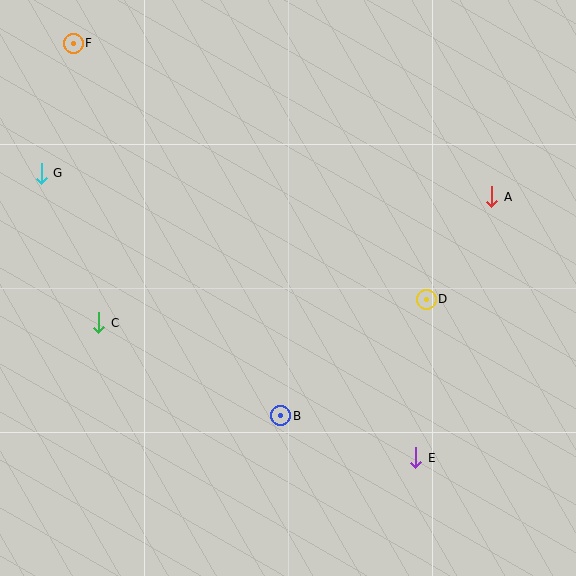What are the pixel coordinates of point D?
Point D is at (426, 299).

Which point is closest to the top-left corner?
Point F is closest to the top-left corner.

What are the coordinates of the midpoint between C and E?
The midpoint between C and E is at (257, 390).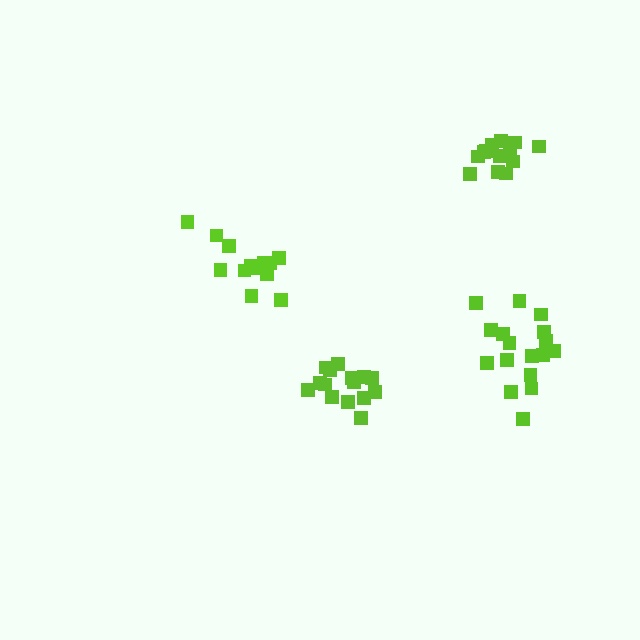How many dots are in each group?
Group 1: 15 dots, Group 2: 13 dots, Group 3: 13 dots, Group 4: 17 dots (58 total).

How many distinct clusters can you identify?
There are 4 distinct clusters.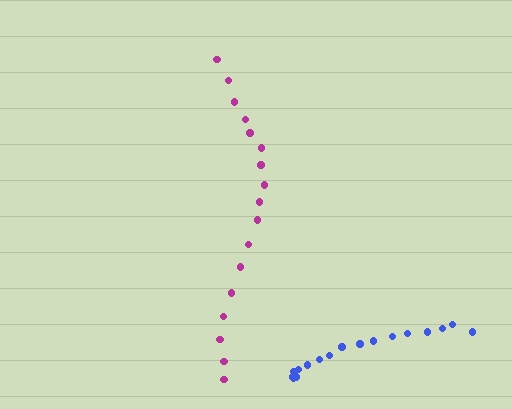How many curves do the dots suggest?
There are 2 distinct paths.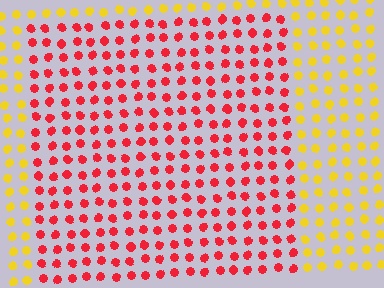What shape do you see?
I see a rectangle.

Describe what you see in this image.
The image is filled with small yellow elements in a uniform arrangement. A rectangle-shaped region is visible where the elements are tinted to a slightly different hue, forming a subtle color boundary.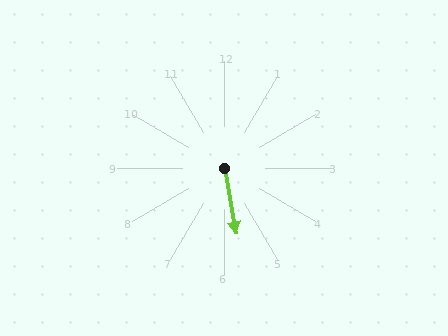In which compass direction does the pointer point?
South.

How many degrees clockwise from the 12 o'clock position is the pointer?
Approximately 170 degrees.